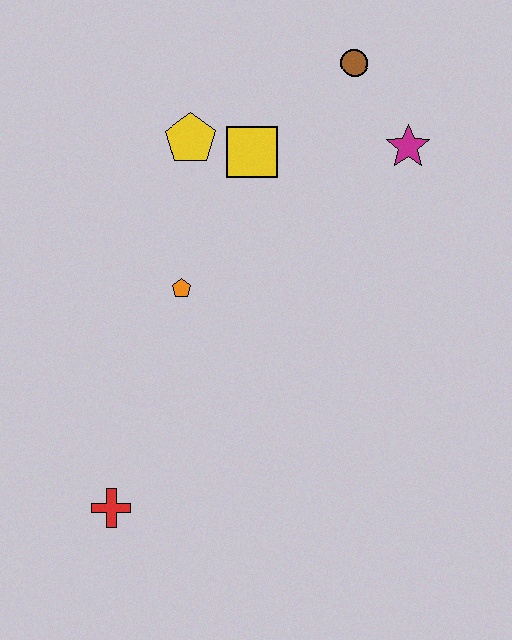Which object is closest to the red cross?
The orange pentagon is closest to the red cross.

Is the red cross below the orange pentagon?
Yes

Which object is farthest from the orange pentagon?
The brown circle is farthest from the orange pentagon.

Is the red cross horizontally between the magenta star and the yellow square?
No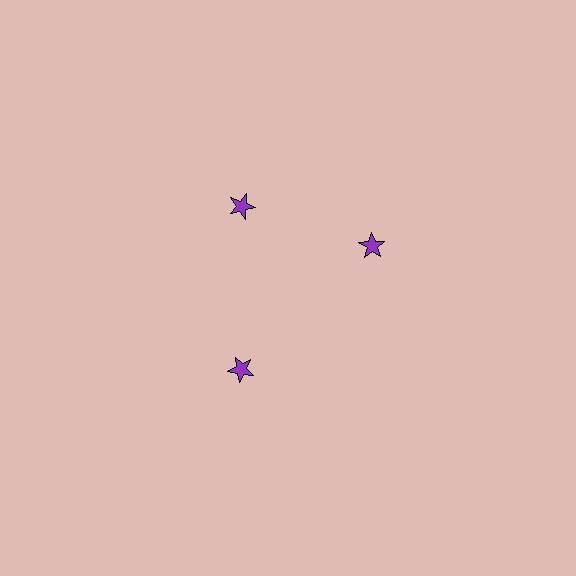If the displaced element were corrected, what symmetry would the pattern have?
It would have 3-fold rotational symmetry — the pattern would map onto itself every 120 degrees.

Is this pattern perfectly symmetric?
No. The 3 purple stars are arranged in a ring, but one element near the 3 o'clock position is rotated out of alignment along the ring, breaking the 3-fold rotational symmetry.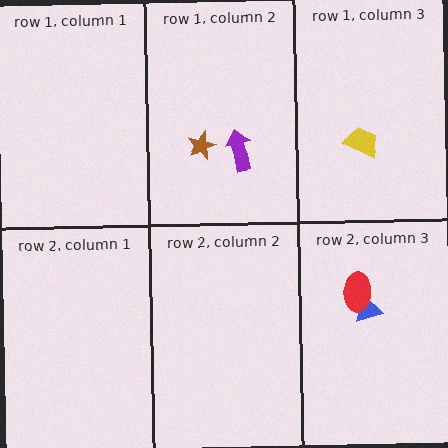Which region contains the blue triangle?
The row 2, column 3 region.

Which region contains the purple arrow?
The row 1, column 2 region.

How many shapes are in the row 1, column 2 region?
2.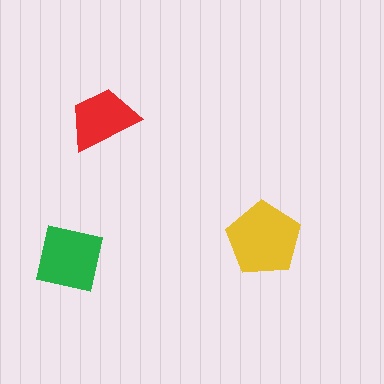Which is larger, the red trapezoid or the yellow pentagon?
The yellow pentagon.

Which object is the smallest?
The red trapezoid.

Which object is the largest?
The yellow pentagon.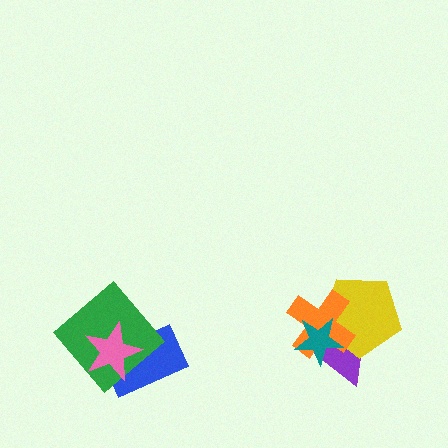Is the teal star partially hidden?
No, no other shape covers it.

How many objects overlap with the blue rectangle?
2 objects overlap with the blue rectangle.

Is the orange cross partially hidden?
Yes, it is partially covered by another shape.